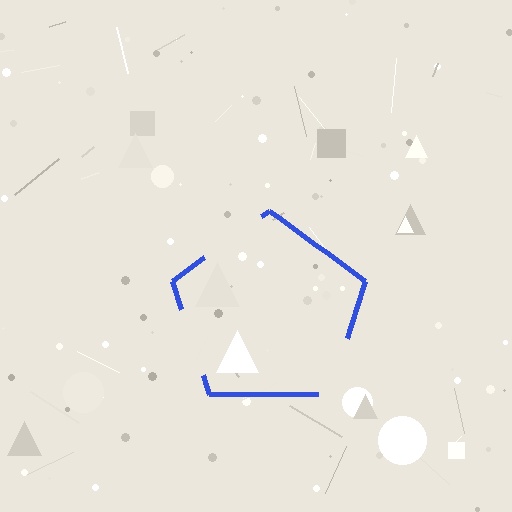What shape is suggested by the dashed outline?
The dashed outline suggests a pentagon.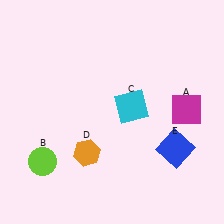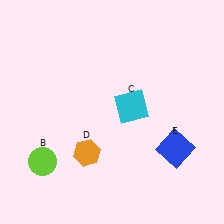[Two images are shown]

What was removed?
The magenta square (A) was removed in Image 2.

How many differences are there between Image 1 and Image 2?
There is 1 difference between the two images.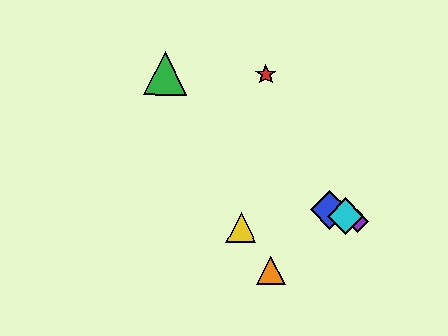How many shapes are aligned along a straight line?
3 shapes (the blue diamond, the purple diamond, the cyan diamond) are aligned along a straight line.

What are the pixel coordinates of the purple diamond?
The purple diamond is at (357, 221).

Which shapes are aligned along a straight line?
The blue diamond, the purple diamond, the cyan diamond are aligned along a straight line.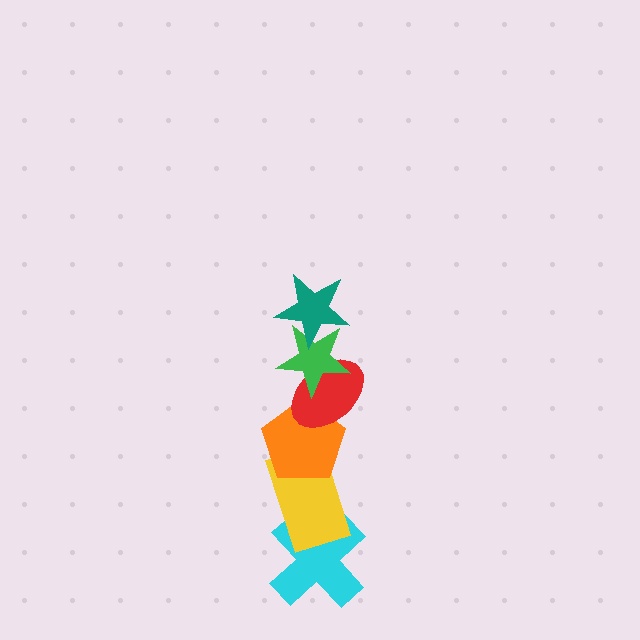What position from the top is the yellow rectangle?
The yellow rectangle is 5th from the top.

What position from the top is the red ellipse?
The red ellipse is 3rd from the top.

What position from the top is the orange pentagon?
The orange pentagon is 4th from the top.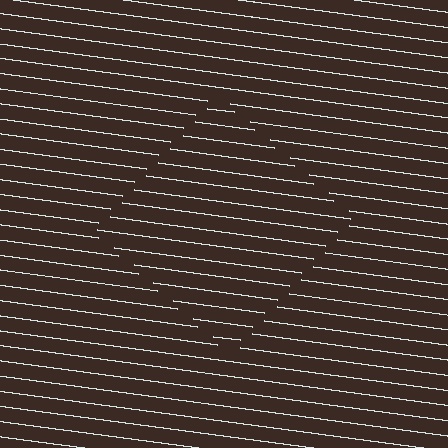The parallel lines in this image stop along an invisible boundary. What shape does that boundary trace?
An illusory square. The interior of the shape contains the same grating, shifted by half a period — the contour is defined by the phase discontinuity where line-ends from the inner and outer gratings abut.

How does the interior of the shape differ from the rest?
The interior of the shape contains the same grating, shifted by half a period — the contour is defined by the phase discontinuity where line-ends from the inner and outer gratings abut.